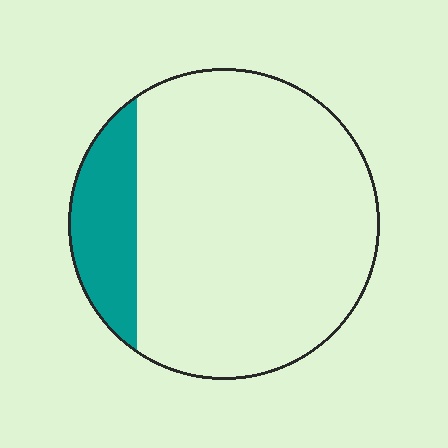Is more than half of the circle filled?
No.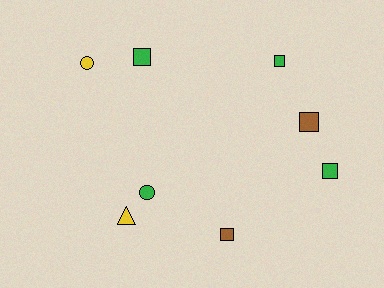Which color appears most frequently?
Green, with 4 objects.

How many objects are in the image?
There are 8 objects.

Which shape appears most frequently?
Square, with 5 objects.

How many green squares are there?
There are 3 green squares.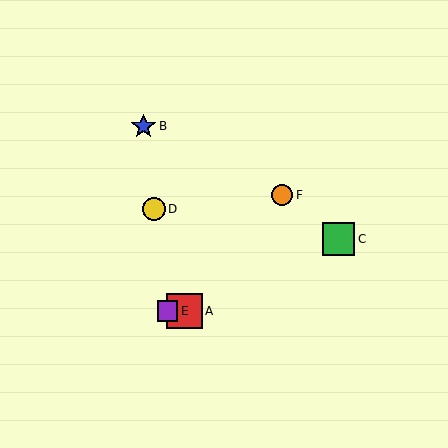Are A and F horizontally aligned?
No, A is at y≈311 and F is at y≈195.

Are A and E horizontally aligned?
Yes, both are at y≈311.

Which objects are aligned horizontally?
Objects A, E are aligned horizontally.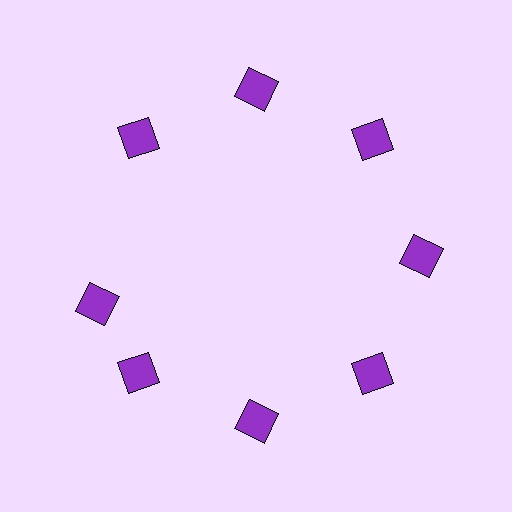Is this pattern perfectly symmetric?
No. The 8 purple diamonds are arranged in a ring, but one element near the 9 o'clock position is rotated out of alignment along the ring, breaking the 8-fold rotational symmetry.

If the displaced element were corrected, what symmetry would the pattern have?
It would have 8-fold rotational symmetry — the pattern would map onto itself every 45 degrees.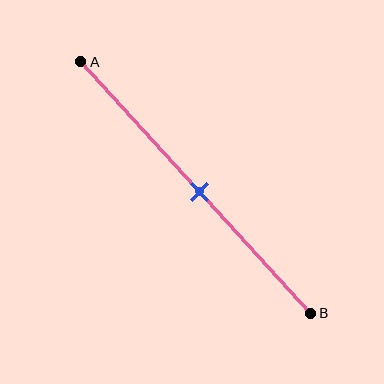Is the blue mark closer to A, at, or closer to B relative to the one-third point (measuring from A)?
The blue mark is closer to point B than the one-third point of segment AB.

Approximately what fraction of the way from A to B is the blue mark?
The blue mark is approximately 50% of the way from A to B.